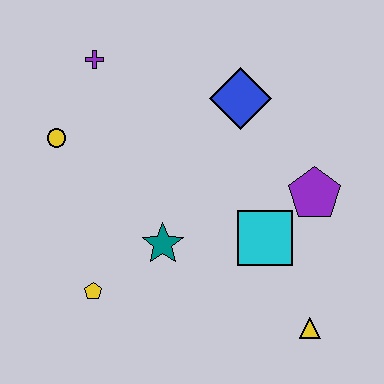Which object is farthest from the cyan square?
The purple cross is farthest from the cyan square.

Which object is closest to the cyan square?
The purple pentagon is closest to the cyan square.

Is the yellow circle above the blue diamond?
No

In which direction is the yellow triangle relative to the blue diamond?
The yellow triangle is below the blue diamond.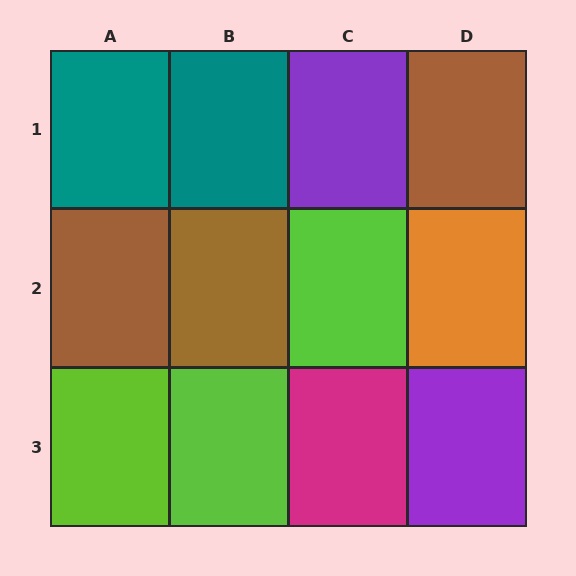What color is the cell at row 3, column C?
Magenta.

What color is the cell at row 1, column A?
Teal.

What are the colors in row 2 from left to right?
Brown, brown, lime, orange.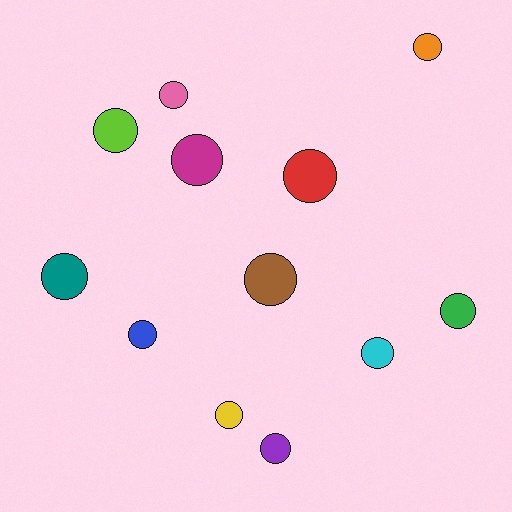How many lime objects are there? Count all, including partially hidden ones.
There is 1 lime object.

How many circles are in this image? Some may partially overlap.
There are 12 circles.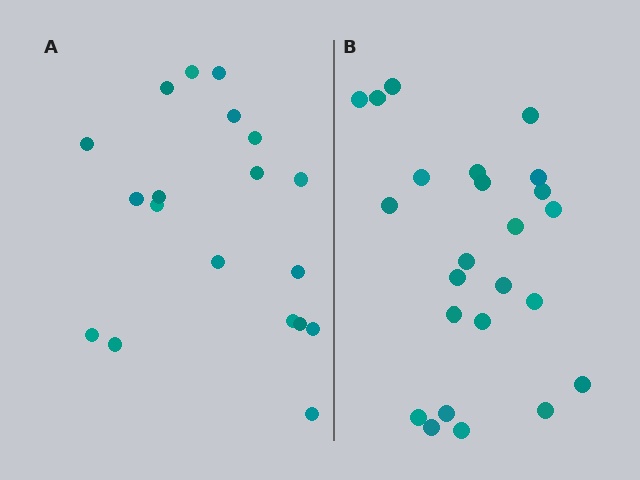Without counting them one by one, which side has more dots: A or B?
Region B (the right region) has more dots.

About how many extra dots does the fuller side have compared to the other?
Region B has about 5 more dots than region A.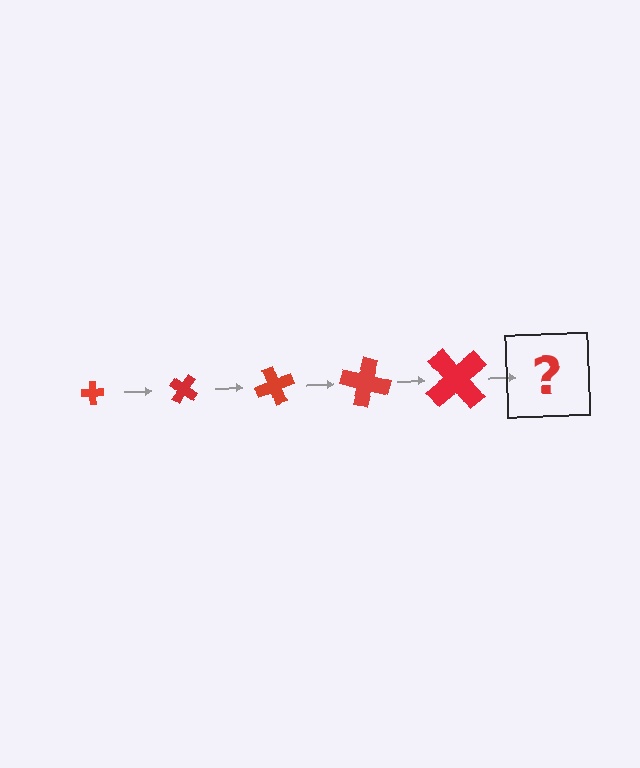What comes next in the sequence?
The next element should be a cross, larger than the previous one and rotated 175 degrees from the start.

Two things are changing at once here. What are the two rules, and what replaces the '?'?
The two rules are that the cross grows larger each step and it rotates 35 degrees each step. The '?' should be a cross, larger than the previous one and rotated 175 degrees from the start.